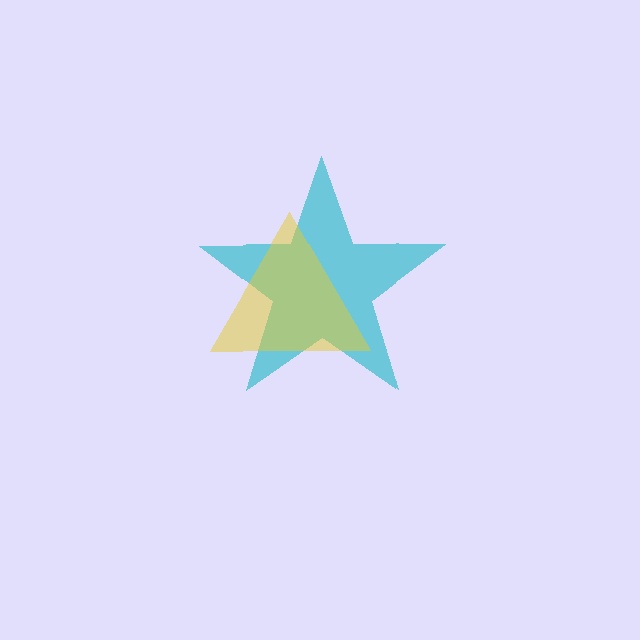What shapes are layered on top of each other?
The layered shapes are: a cyan star, a yellow triangle.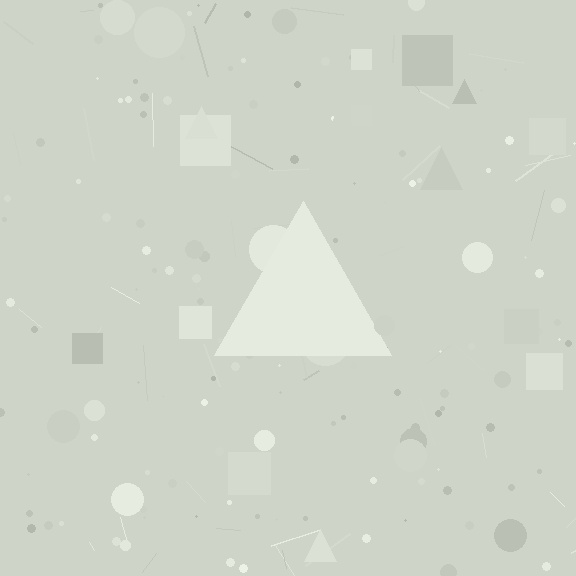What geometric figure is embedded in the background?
A triangle is embedded in the background.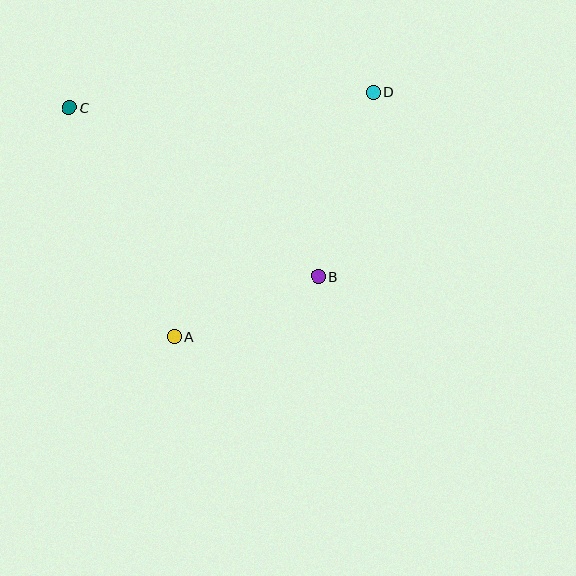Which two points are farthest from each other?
Points A and D are farthest from each other.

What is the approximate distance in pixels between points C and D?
The distance between C and D is approximately 304 pixels.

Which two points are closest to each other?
Points A and B are closest to each other.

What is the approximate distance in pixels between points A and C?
The distance between A and C is approximately 252 pixels.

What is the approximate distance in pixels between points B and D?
The distance between B and D is approximately 192 pixels.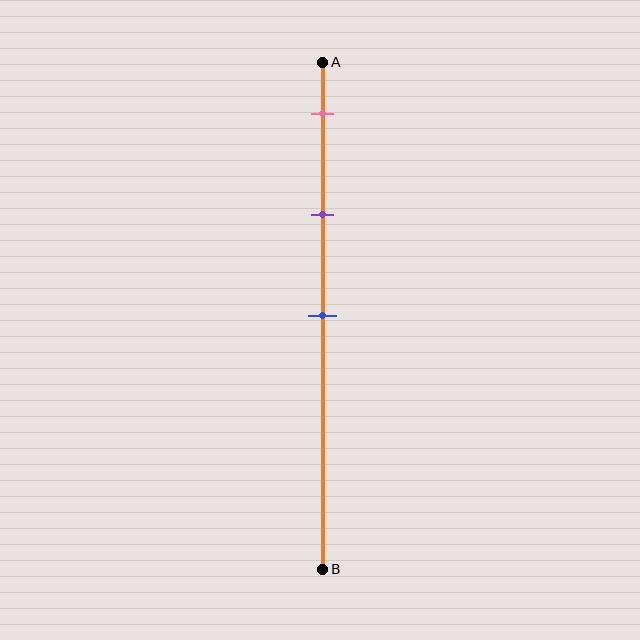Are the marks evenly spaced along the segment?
Yes, the marks are approximately evenly spaced.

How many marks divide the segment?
There are 3 marks dividing the segment.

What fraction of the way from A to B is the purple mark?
The purple mark is approximately 30% (0.3) of the way from A to B.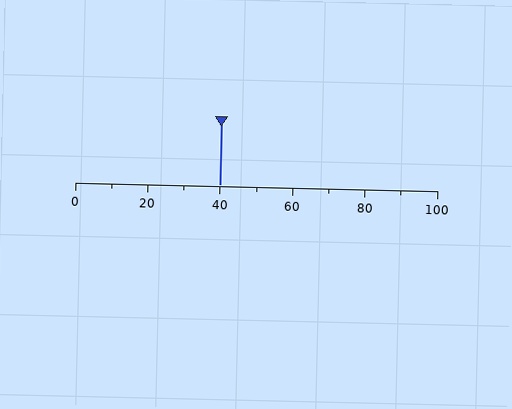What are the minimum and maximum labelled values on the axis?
The axis runs from 0 to 100.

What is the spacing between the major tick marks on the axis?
The major ticks are spaced 20 apart.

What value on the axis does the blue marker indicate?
The marker indicates approximately 40.